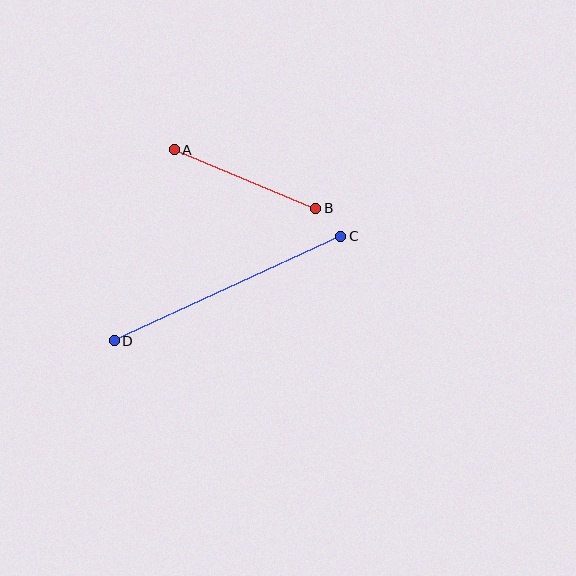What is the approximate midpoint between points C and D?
The midpoint is at approximately (228, 288) pixels.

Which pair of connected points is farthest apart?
Points C and D are farthest apart.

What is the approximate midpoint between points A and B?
The midpoint is at approximately (245, 179) pixels.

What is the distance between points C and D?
The distance is approximately 250 pixels.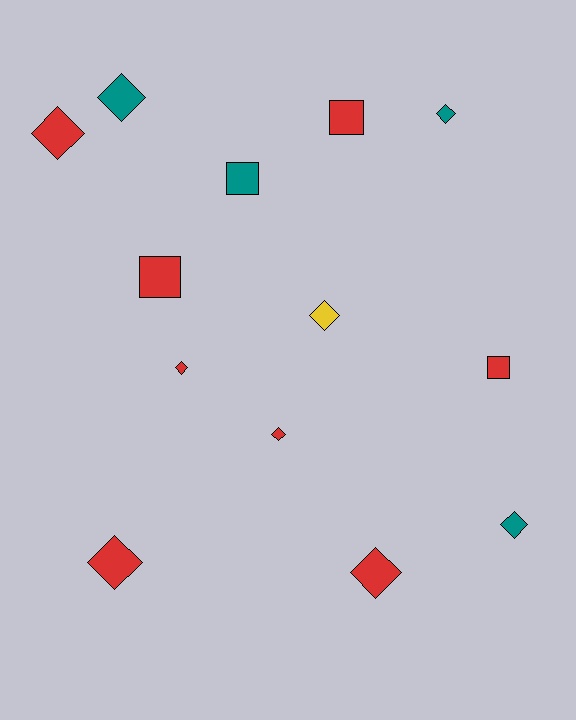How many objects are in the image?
There are 13 objects.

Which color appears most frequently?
Red, with 8 objects.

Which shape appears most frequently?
Diamond, with 9 objects.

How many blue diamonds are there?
There are no blue diamonds.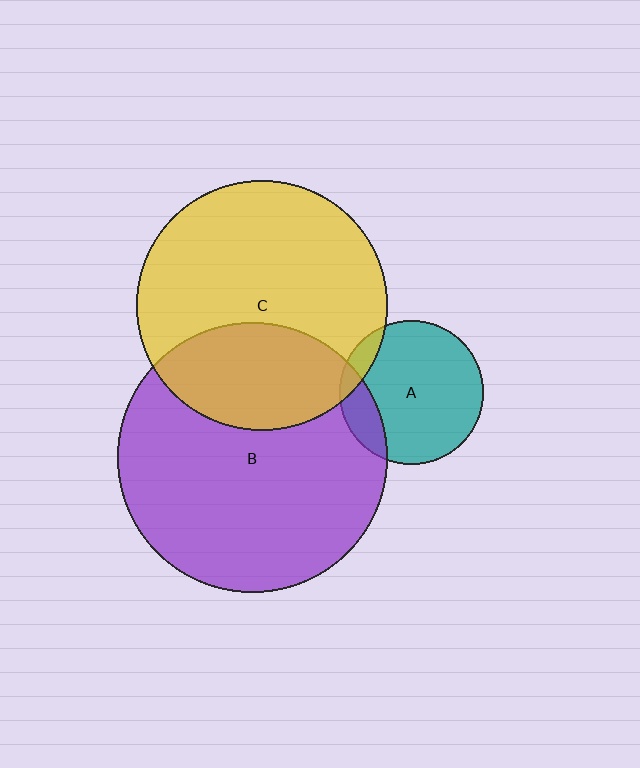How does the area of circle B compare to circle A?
Approximately 3.5 times.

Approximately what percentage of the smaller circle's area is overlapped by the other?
Approximately 10%.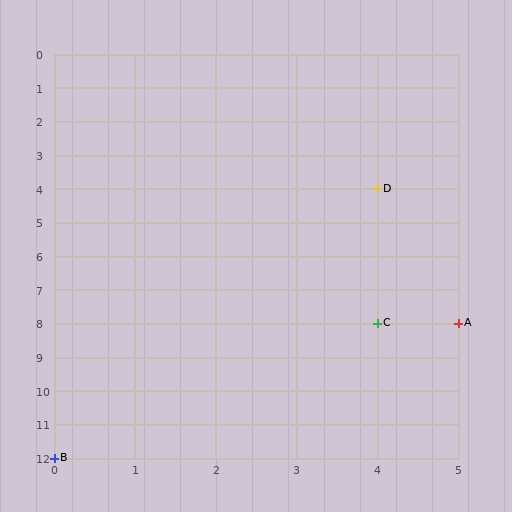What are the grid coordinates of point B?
Point B is at grid coordinates (0, 12).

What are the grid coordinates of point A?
Point A is at grid coordinates (5, 8).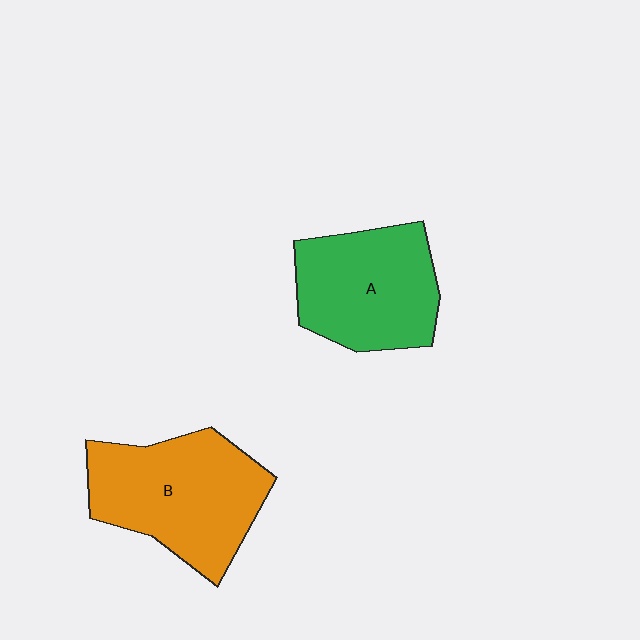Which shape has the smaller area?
Shape A (green).